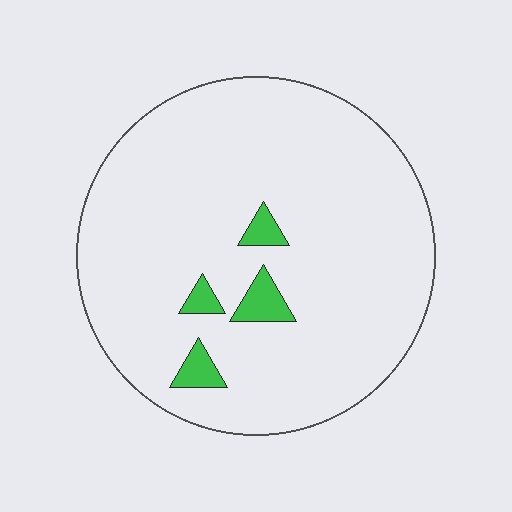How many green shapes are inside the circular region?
4.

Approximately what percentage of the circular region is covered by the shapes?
Approximately 5%.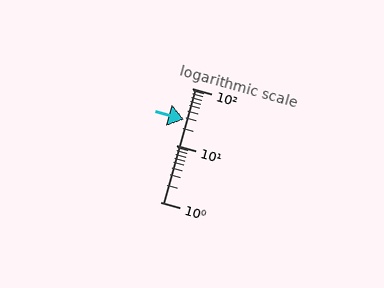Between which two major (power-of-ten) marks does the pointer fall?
The pointer is between 10 and 100.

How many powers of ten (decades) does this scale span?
The scale spans 2 decades, from 1 to 100.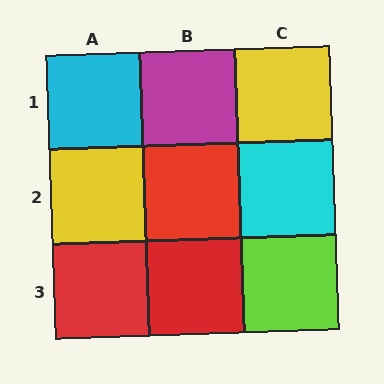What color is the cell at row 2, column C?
Cyan.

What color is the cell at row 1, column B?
Magenta.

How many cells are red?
3 cells are red.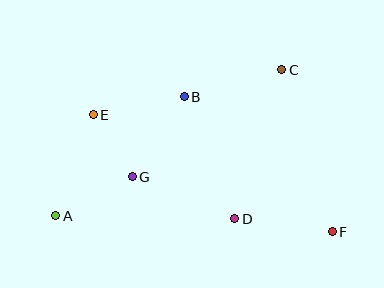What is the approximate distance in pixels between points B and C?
The distance between B and C is approximately 101 pixels.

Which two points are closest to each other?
Points E and G are closest to each other.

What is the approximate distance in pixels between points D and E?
The distance between D and E is approximately 176 pixels.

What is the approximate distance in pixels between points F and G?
The distance between F and G is approximately 207 pixels.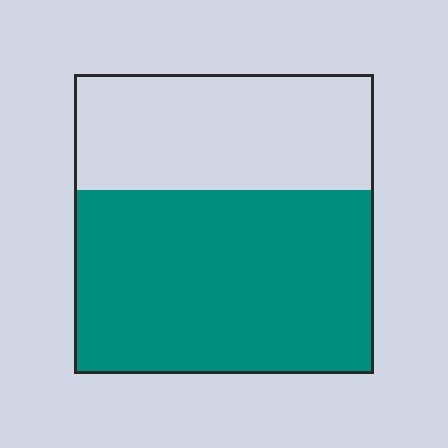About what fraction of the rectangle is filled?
About five eighths (5/8).